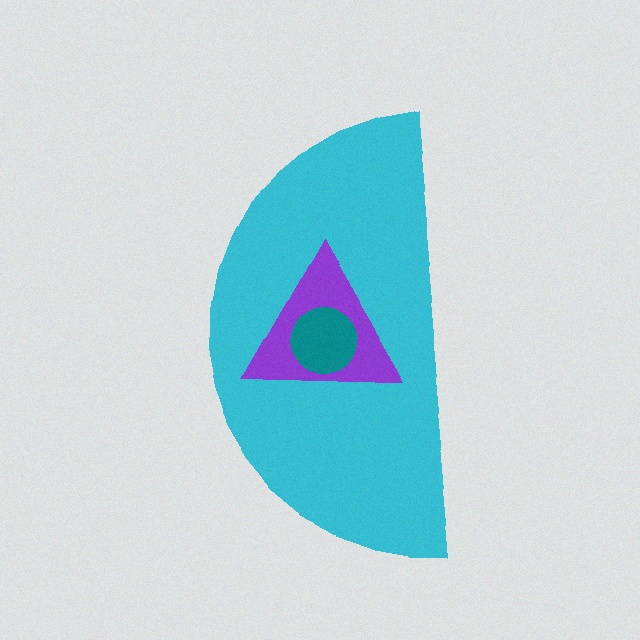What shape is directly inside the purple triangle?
The teal circle.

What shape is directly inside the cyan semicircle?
The purple triangle.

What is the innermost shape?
The teal circle.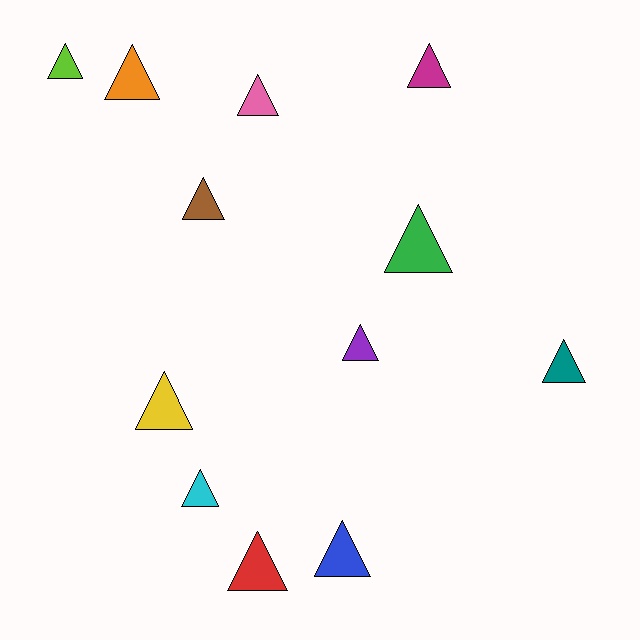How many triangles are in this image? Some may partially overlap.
There are 12 triangles.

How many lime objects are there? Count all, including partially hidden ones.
There is 1 lime object.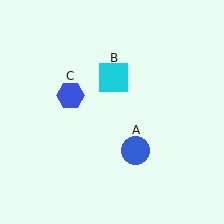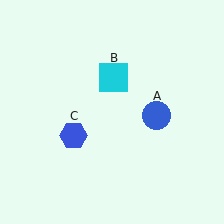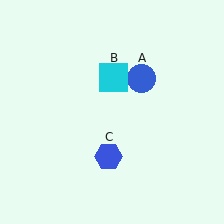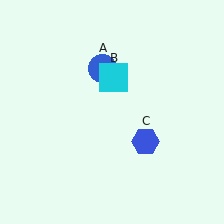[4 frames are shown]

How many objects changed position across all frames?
2 objects changed position: blue circle (object A), blue hexagon (object C).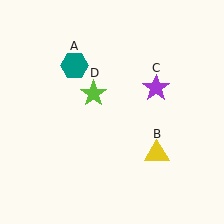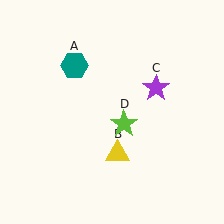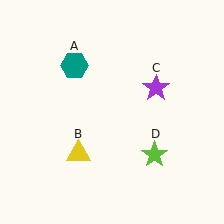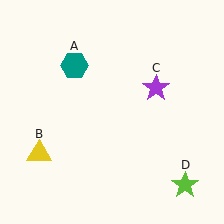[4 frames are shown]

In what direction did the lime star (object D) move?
The lime star (object D) moved down and to the right.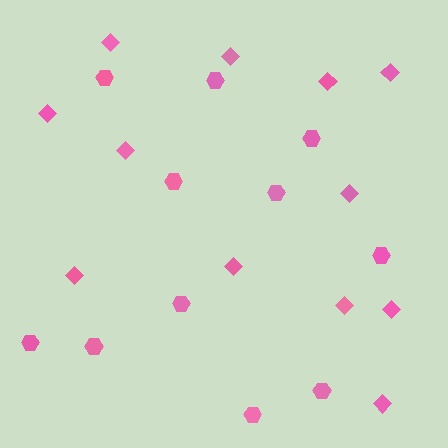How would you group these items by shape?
There are 2 groups: one group of diamonds (12) and one group of hexagons (11).